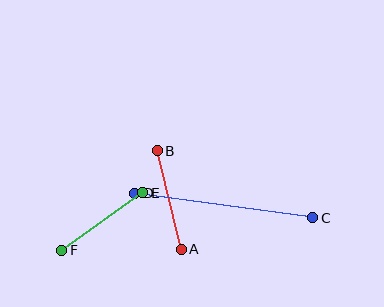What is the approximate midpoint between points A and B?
The midpoint is at approximately (169, 200) pixels.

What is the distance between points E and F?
The distance is approximately 100 pixels.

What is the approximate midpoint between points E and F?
The midpoint is at approximately (102, 222) pixels.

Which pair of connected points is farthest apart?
Points C and D are farthest apart.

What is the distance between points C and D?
The distance is approximately 180 pixels.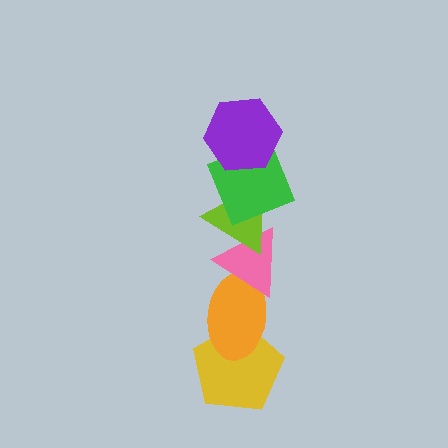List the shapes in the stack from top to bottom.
From top to bottom: the purple hexagon, the green square, the lime triangle, the pink triangle, the orange ellipse, the yellow pentagon.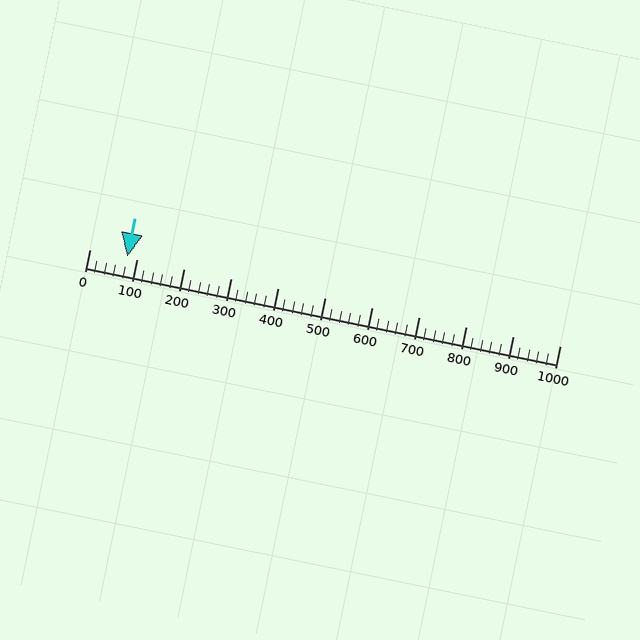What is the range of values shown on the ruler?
The ruler shows values from 0 to 1000.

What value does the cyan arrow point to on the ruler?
The cyan arrow points to approximately 80.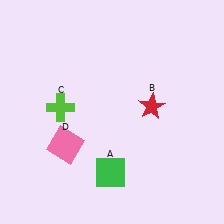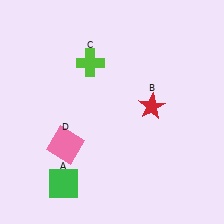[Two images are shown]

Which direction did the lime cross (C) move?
The lime cross (C) moved up.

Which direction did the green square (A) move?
The green square (A) moved left.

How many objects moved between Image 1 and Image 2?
2 objects moved between the two images.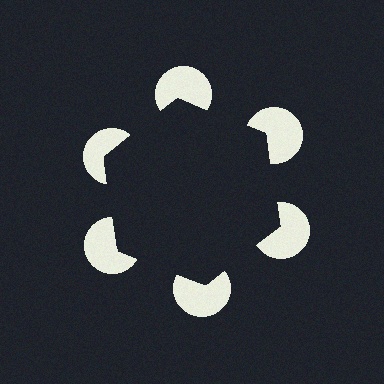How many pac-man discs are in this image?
There are 6 — one at each vertex of the illusory hexagon.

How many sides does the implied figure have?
6 sides.